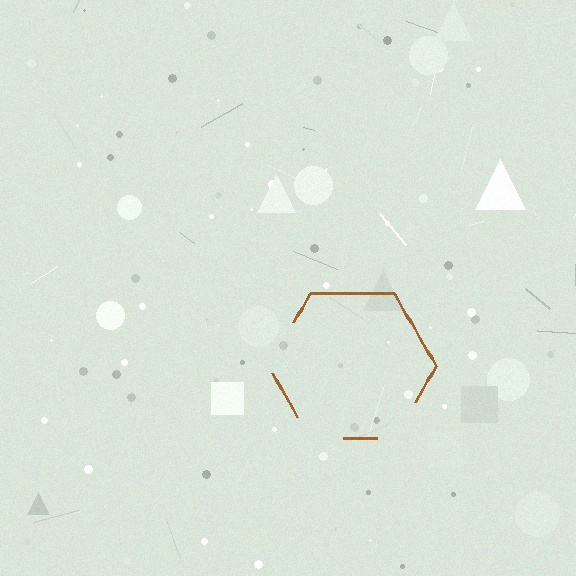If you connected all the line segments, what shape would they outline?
They would outline a hexagon.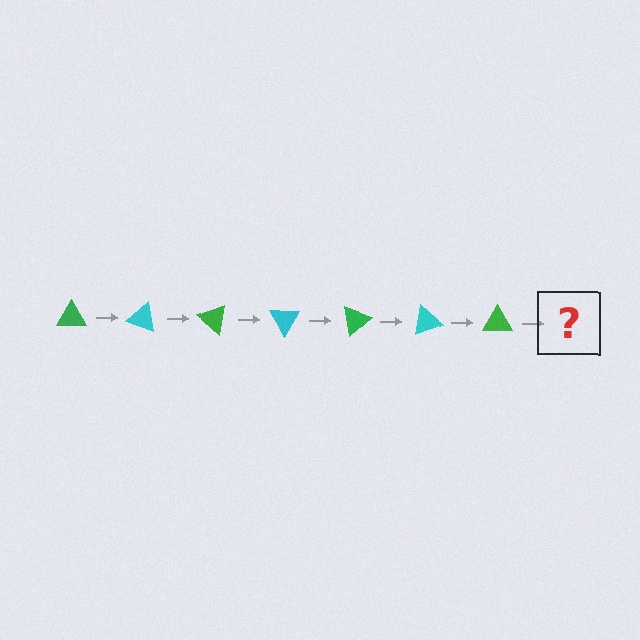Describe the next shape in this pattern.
It should be a cyan triangle, rotated 140 degrees from the start.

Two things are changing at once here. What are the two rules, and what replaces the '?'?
The two rules are that it rotates 20 degrees each step and the color cycles through green and cyan. The '?' should be a cyan triangle, rotated 140 degrees from the start.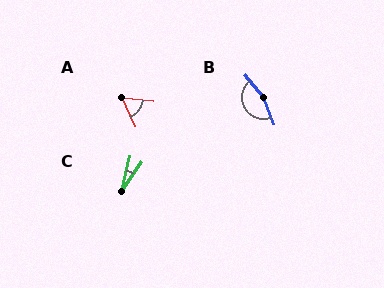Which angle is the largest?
B, at approximately 161 degrees.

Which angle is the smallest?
C, at approximately 21 degrees.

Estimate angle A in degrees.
Approximately 60 degrees.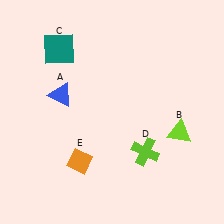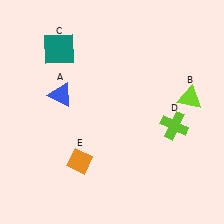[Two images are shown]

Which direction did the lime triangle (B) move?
The lime triangle (B) moved up.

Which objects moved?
The objects that moved are: the lime triangle (B), the lime cross (D).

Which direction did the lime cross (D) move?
The lime cross (D) moved right.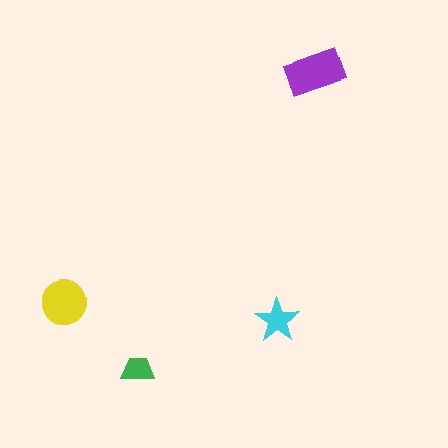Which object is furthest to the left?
The yellow circle is leftmost.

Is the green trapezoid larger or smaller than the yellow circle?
Smaller.